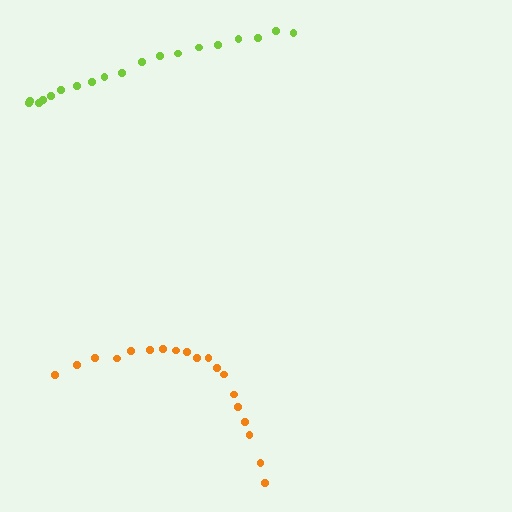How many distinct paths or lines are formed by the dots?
There are 2 distinct paths.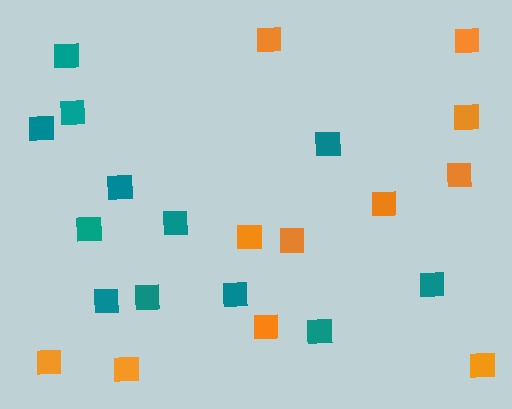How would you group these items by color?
There are 2 groups: one group of orange squares (11) and one group of teal squares (12).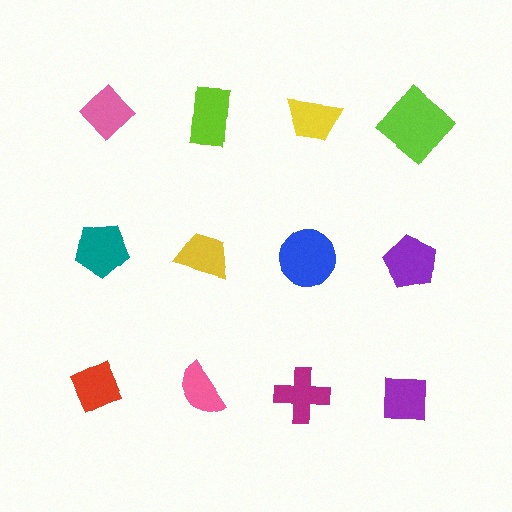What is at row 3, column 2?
A pink semicircle.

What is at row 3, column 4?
A purple square.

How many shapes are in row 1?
4 shapes.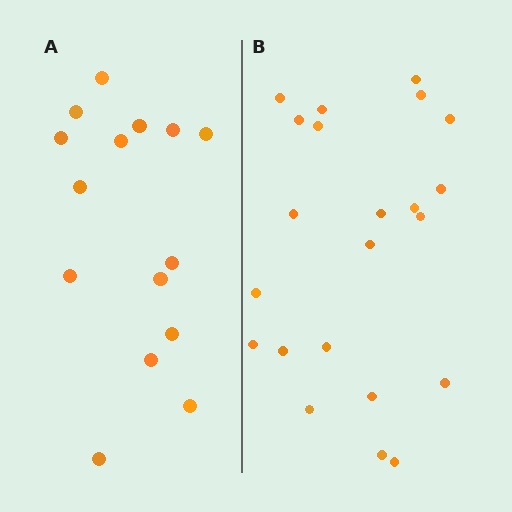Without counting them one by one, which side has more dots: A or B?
Region B (the right region) has more dots.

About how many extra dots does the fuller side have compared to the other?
Region B has roughly 8 or so more dots than region A.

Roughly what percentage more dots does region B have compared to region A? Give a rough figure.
About 45% more.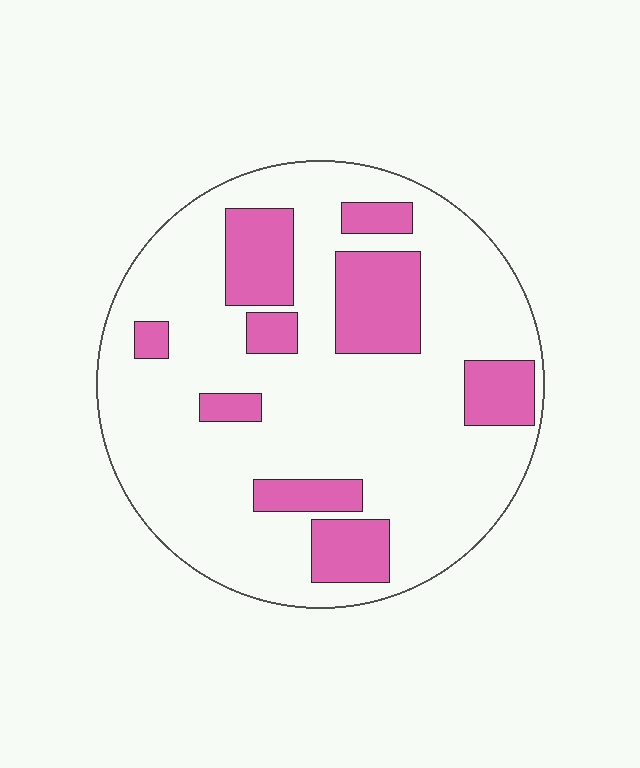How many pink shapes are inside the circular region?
9.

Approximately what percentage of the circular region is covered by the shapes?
Approximately 25%.